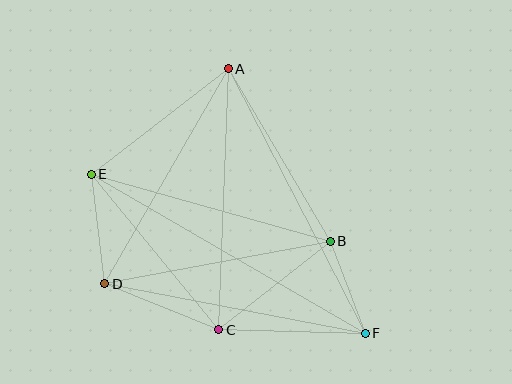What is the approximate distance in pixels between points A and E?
The distance between A and E is approximately 173 pixels.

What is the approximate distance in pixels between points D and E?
The distance between D and E is approximately 110 pixels.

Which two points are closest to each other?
Points B and F are closest to each other.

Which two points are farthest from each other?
Points E and F are farthest from each other.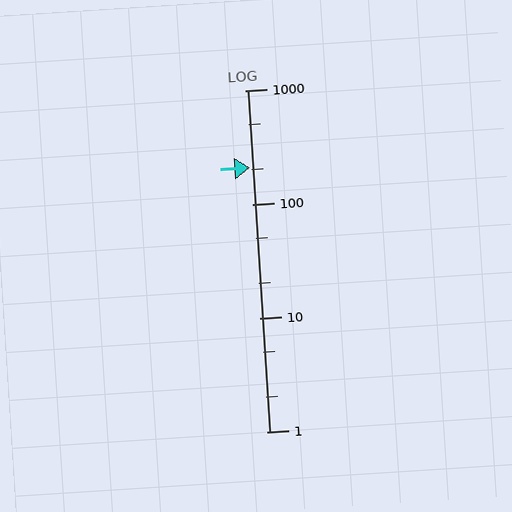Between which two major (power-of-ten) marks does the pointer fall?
The pointer is between 100 and 1000.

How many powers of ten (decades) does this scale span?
The scale spans 3 decades, from 1 to 1000.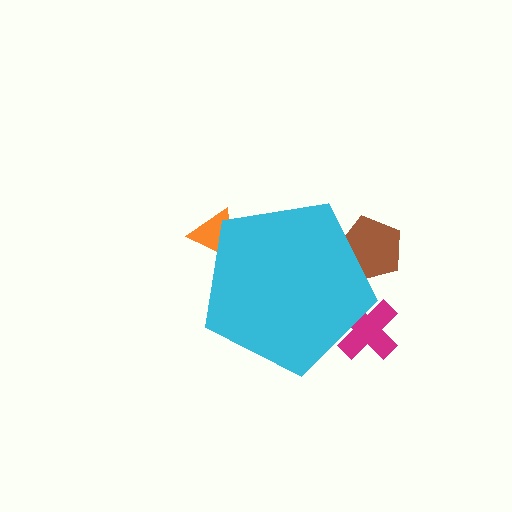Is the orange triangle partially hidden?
Yes, the orange triangle is partially hidden behind the cyan pentagon.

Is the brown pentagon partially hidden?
Yes, the brown pentagon is partially hidden behind the cyan pentagon.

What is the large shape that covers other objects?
A cyan pentagon.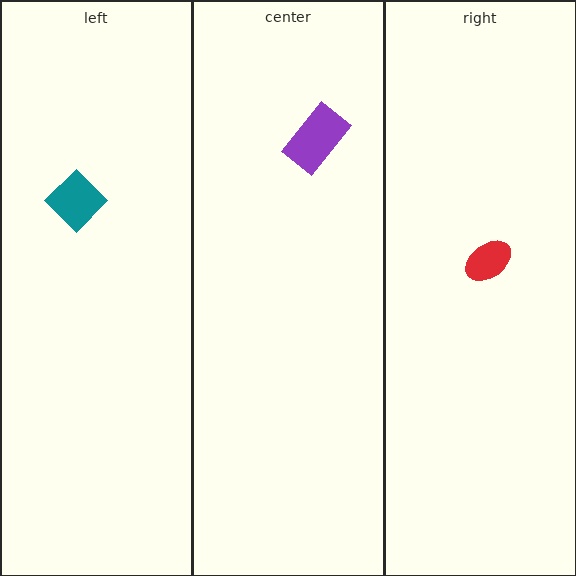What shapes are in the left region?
The teal diamond.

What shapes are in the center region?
The purple rectangle.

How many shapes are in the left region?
1.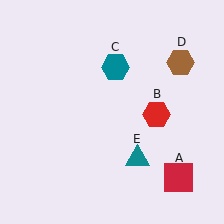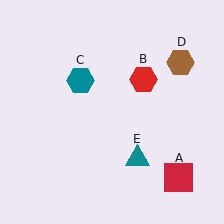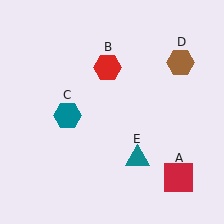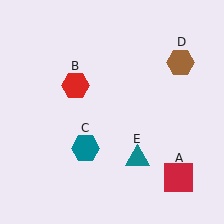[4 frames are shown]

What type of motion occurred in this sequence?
The red hexagon (object B), teal hexagon (object C) rotated counterclockwise around the center of the scene.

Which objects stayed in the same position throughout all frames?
Red square (object A) and brown hexagon (object D) and teal triangle (object E) remained stationary.